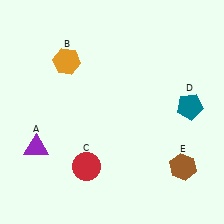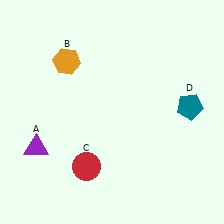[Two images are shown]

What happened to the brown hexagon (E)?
The brown hexagon (E) was removed in Image 2. It was in the bottom-right area of Image 1.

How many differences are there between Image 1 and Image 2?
There is 1 difference between the two images.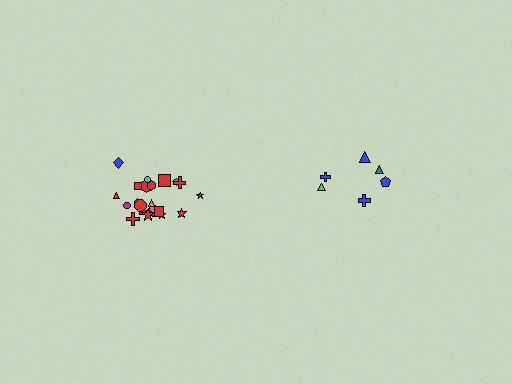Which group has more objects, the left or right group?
The left group.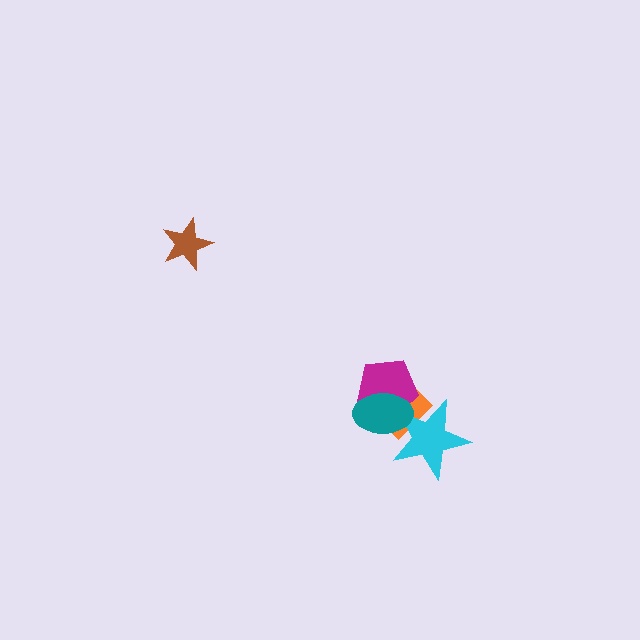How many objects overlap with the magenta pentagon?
3 objects overlap with the magenta pentagon.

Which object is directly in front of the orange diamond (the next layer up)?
The cyan star is directly in front of the orange diamond.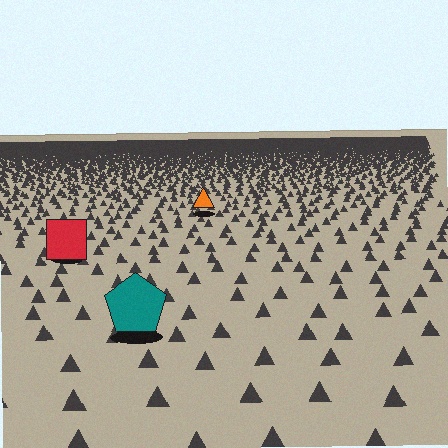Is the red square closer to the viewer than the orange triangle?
Yes. The red square is closer — you can tell from the texture gradient: the ground texture is coarser near it.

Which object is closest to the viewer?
The teal pentagon is closest. The texture marks near it are larger and more spread out.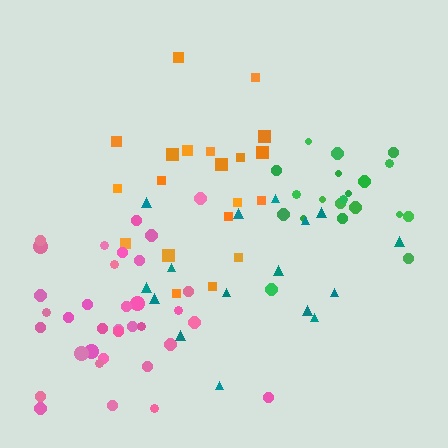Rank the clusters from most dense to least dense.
green, pink, orange, teal.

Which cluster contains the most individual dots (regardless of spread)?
Pink (35).